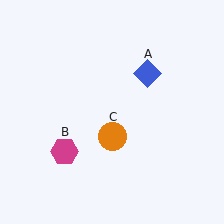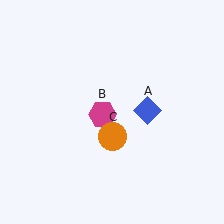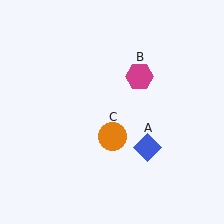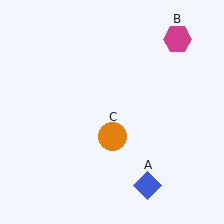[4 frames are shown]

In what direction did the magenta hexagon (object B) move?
The magenta hexagon (object B) moved up and to the right.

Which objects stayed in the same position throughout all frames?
Orange circle (object C) remained stationary.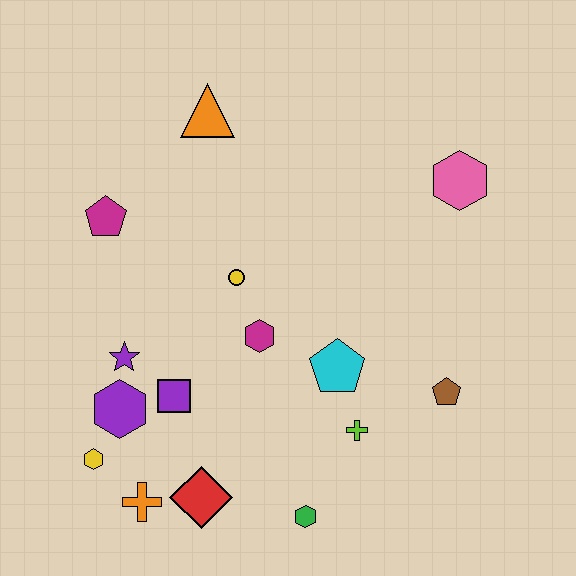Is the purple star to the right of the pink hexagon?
No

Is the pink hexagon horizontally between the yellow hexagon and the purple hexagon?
No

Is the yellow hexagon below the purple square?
Yes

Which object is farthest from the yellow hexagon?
The pink hexagon is farthest from the yellow hexagon.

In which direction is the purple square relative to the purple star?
The purple square is to the right of the purple star.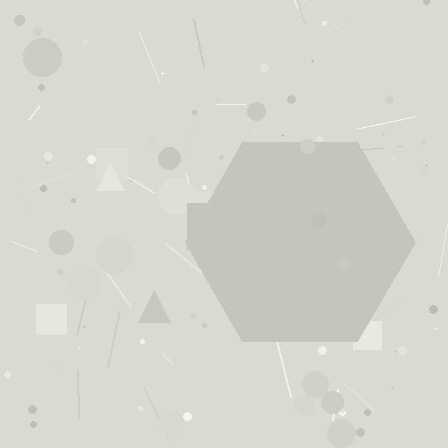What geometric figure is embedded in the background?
A hexagon is embedded in the background.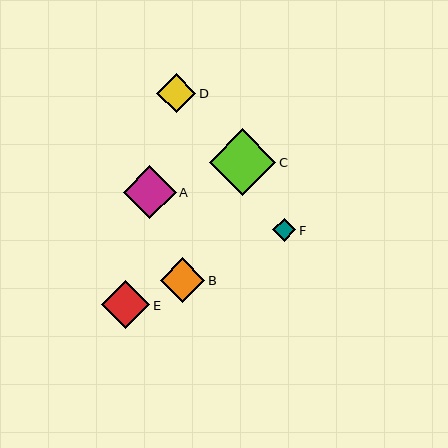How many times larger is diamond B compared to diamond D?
Diamond B is approximately 1.1 times the size of diamond D.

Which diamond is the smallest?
Diamond F is the smallest with a size of approximately 23 pixels.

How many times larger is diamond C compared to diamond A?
Diamond C is approximately 1.2 times the size of diamond A.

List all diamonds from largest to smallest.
From largest to smallest: C, A, E, B, D, F.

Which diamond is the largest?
Diamond C is the largest with a size of approximately 66 pixels.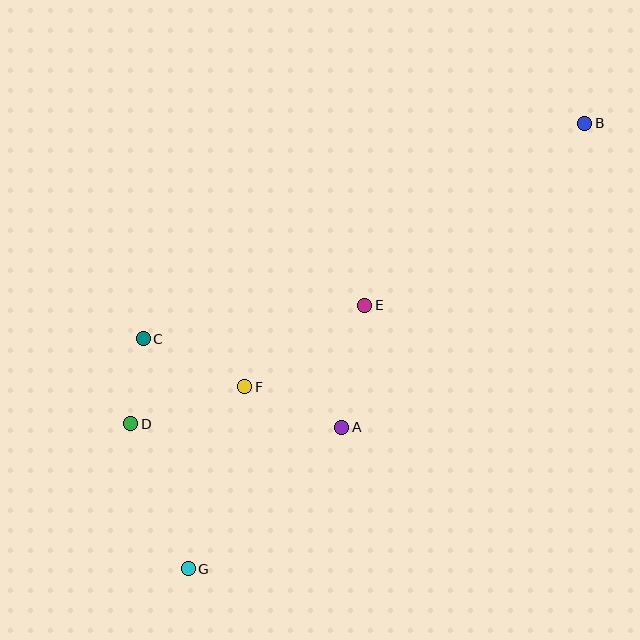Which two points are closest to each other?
Points C and D are closest to each other.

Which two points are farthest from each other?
Points B and G are farthest from each other.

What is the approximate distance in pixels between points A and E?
The distance between A and E is approximately 124 pixels.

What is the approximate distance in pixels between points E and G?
The distance between E and G is approximately 317 pixels.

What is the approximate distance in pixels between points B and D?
The distance between B and D is approximately 545 pixels.